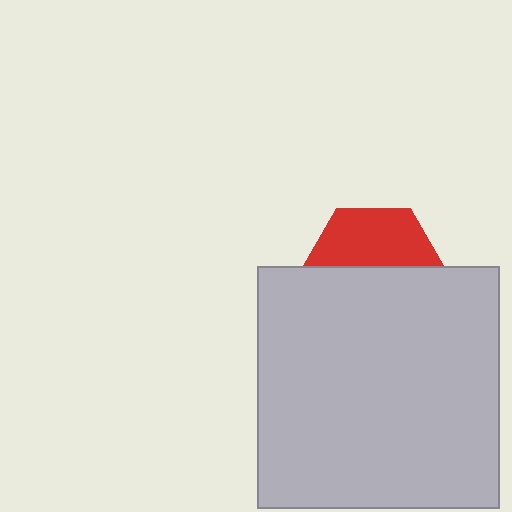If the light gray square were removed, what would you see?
You would see the complete red hexagon.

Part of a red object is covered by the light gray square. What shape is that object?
It is a hexagon.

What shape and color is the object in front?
The object in front is a light gray square.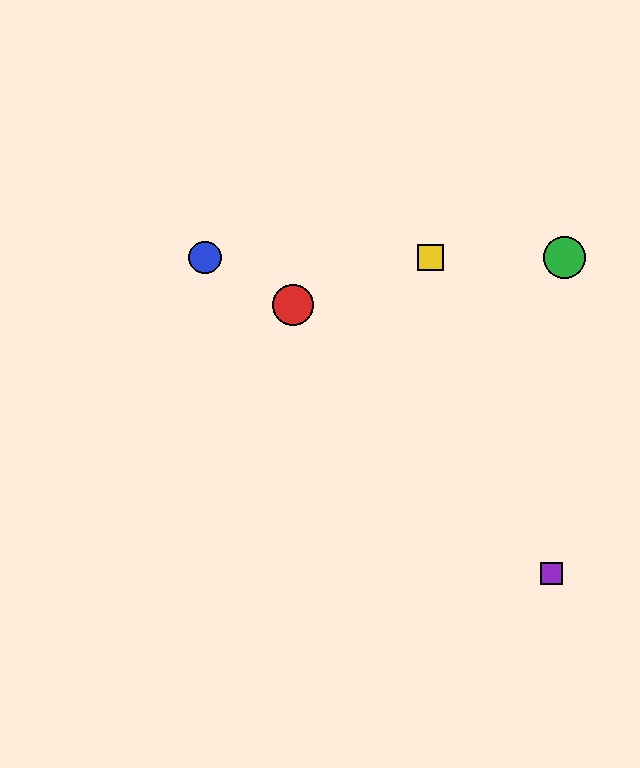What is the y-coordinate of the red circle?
The red circle is at y≈305.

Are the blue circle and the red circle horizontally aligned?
No, the blue circle is at y≈258 and the red circle is at y≈305.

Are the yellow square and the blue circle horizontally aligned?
Yes, both are at y≈258.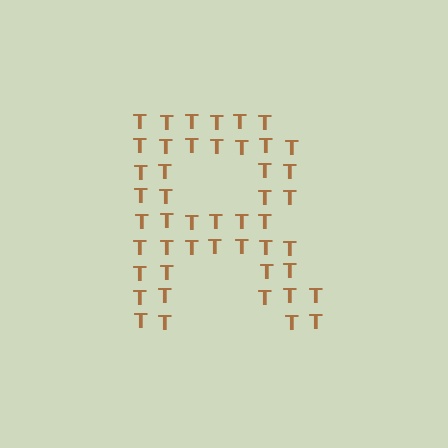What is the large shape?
The large shape is the letter R.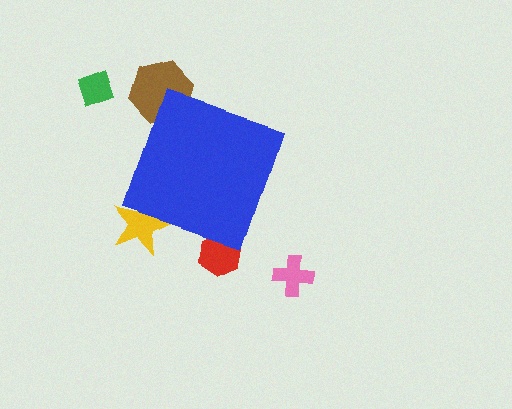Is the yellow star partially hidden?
Yes, the yellow star is partially hidden behind the blue diamond.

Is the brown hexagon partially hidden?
Yes, the brown hexagon is partially hidden behind the blue diamond.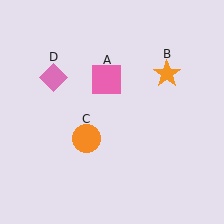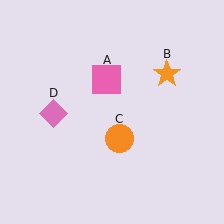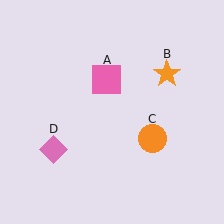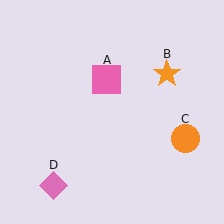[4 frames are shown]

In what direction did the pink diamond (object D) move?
The pink diamond (object D) moved down.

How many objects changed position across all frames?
2 objects changed position: orange circle (object C), pink diamond (object D).